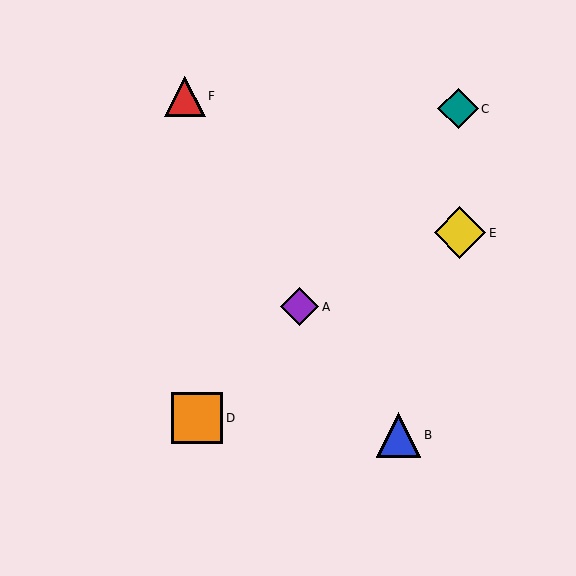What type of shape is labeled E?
Shape E is a yellow diamond.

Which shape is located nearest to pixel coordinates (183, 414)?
The orange square (labeled D) at (197, 418) is nearest to that location.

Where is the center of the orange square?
The center of the orange square is at (197, 418).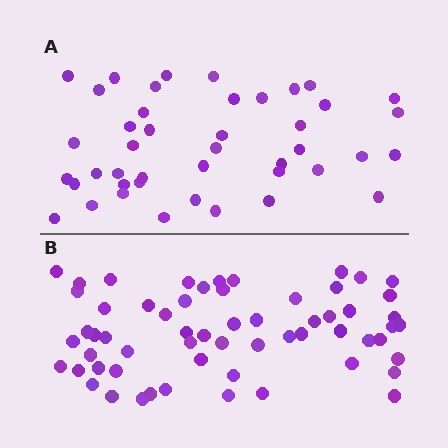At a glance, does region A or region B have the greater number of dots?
Region B (the bottom region) has more dots.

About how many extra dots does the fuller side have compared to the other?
Region B has approximately 15 more dots than region A.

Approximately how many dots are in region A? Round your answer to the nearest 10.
About 40 dots. (The exact count is 43, which rounds to 40.)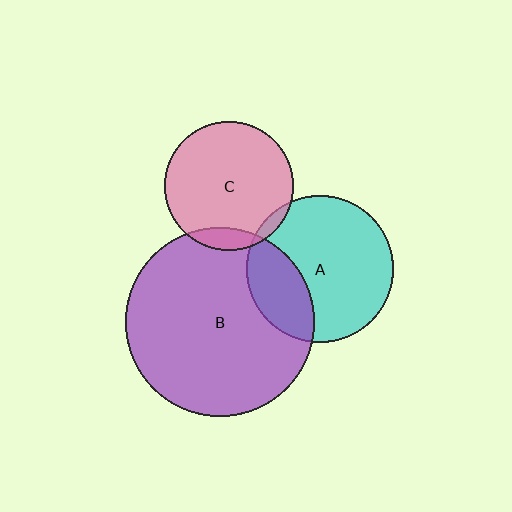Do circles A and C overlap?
Yes.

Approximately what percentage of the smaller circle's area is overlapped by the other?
Approximately 5%.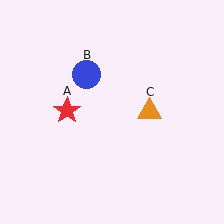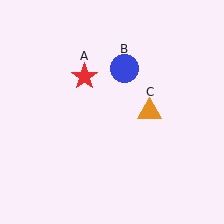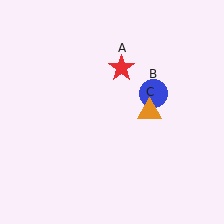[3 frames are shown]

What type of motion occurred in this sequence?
The red star (object A), blue circle (object B) rotated clockwise around the center of the scene.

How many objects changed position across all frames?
2 objects changed position: red star (object A), blue circle (object B).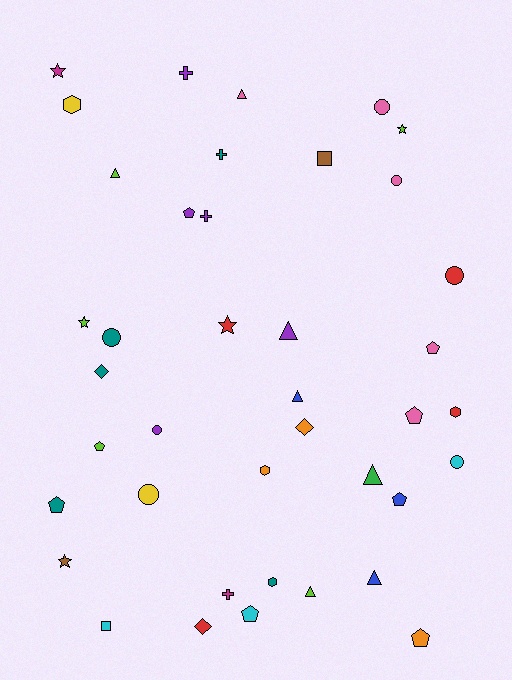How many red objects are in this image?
There are 4 red objects.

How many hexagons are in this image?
There are 4 hexagons.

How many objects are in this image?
There are 40 objects.